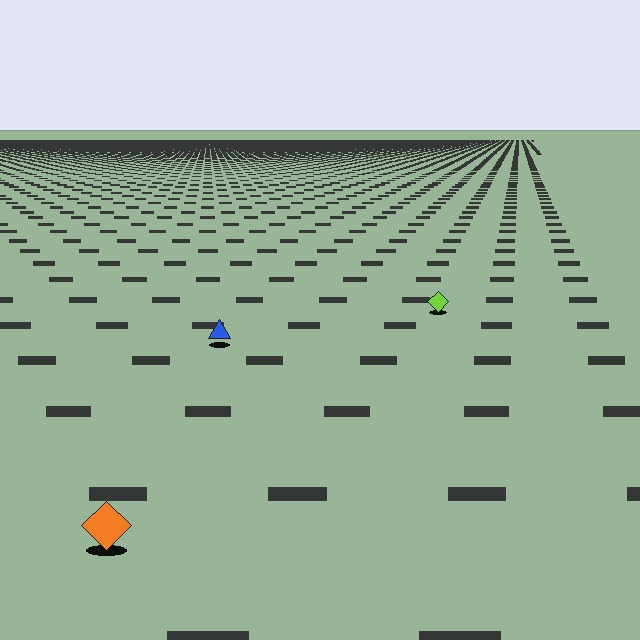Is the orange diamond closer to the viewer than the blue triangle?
Yes. The orange diamond is closer — you can tell from the texture gradient: the ground texture is coarser near it.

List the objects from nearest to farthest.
From nearest to farthest: the orange diamond, the blue triangle, the lime diamond.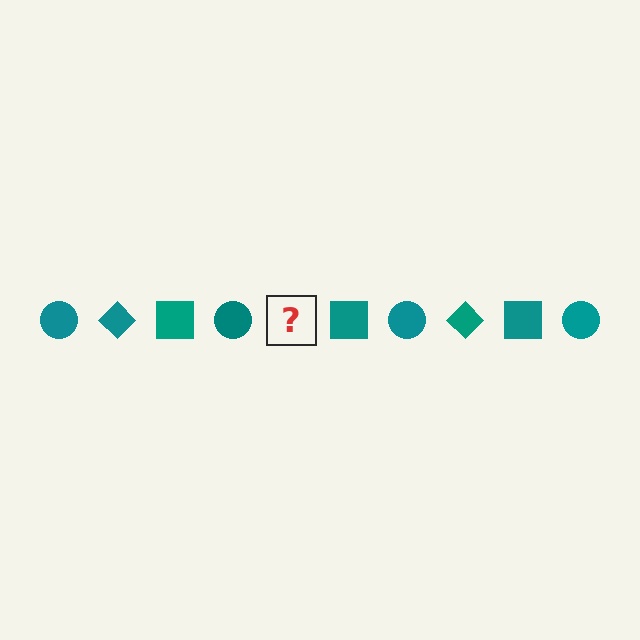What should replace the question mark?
The question mark should be replaced with a teal diamond.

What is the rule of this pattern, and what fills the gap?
The rule is that the pattern cycles through circle, diamond, square shapes in teal. The gap should be filled with a teal diamond.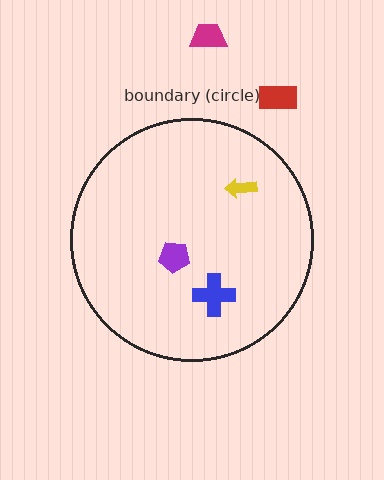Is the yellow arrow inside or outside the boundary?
Inside.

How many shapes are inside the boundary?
3 inside, 2 outside.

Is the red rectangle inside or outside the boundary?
Outside.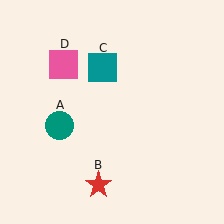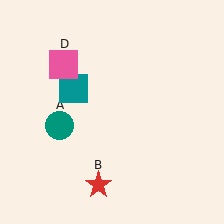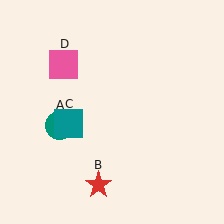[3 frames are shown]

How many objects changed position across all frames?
1 object changed position: teal square (object C).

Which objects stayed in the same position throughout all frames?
Teal circle (object A) and red star (object B) and pink square (object D) remained stationary.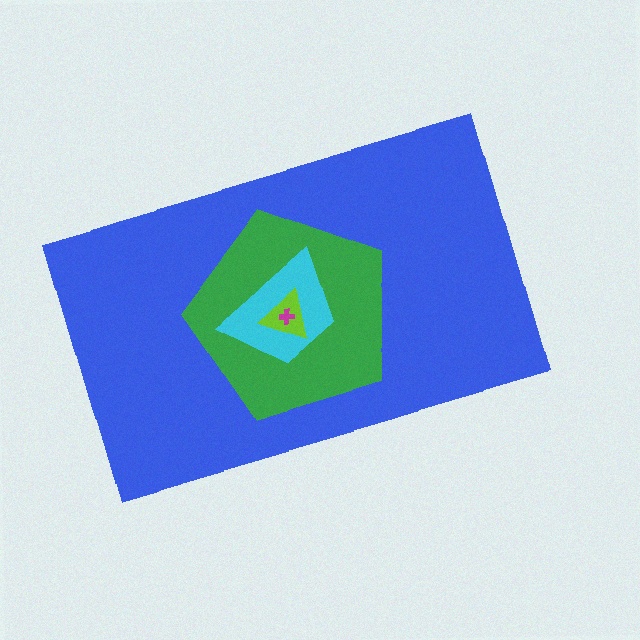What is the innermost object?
The magenta cross.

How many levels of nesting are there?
5.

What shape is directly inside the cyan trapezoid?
The lime triangle.